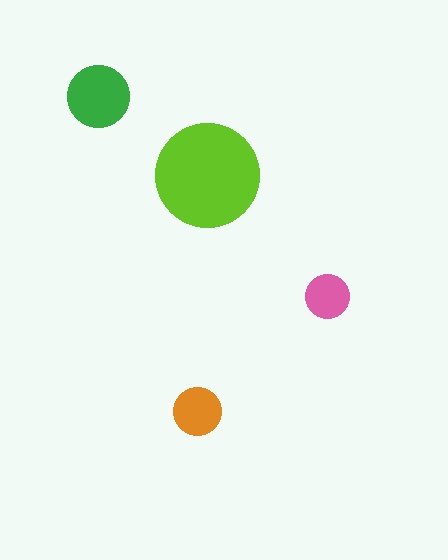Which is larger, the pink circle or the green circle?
The green one.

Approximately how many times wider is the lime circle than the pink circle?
About 2.5 times wider.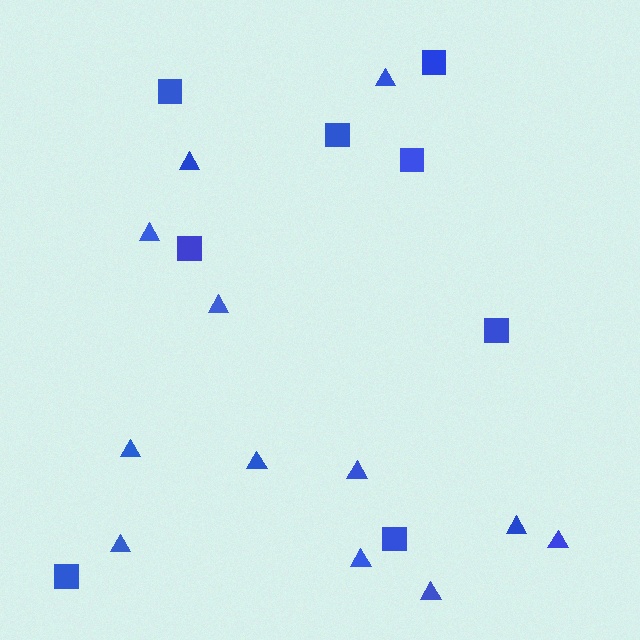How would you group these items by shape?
There are 2 groups: one group of triangles (12) and one group of squares (8).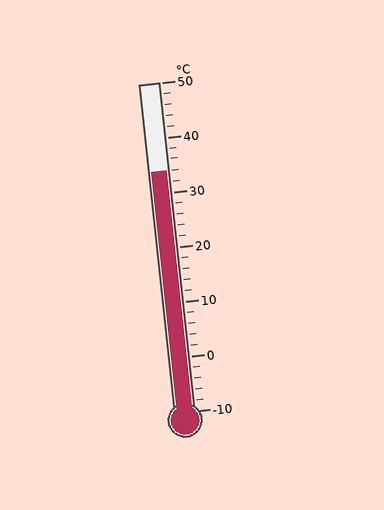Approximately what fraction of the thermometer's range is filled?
The thermometer is filled to approximately 75% of its range.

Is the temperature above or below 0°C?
The temperature is above 0°C.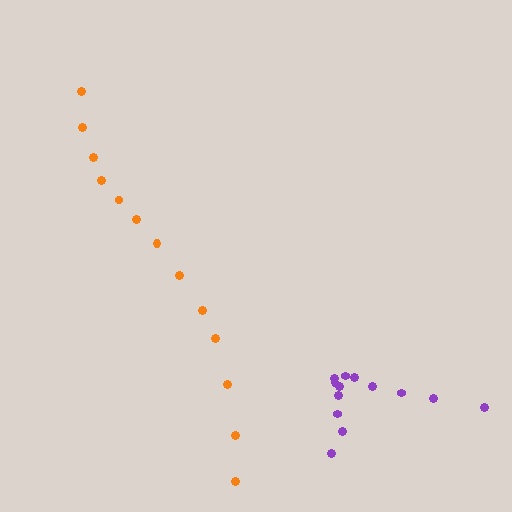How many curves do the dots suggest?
There are 2 distinct paths.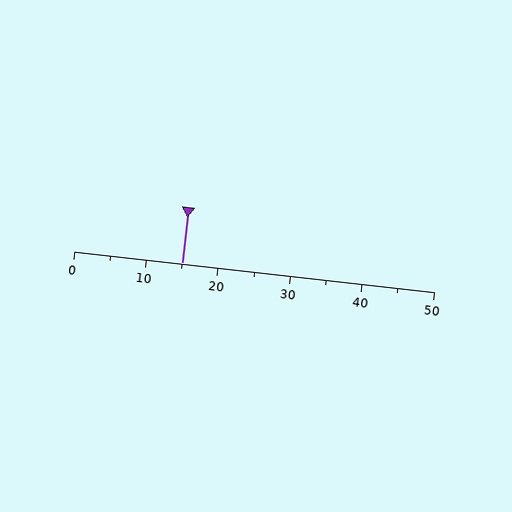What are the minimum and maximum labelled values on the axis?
The axis runs from 0 to 50.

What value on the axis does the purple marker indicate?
The marker indicates approximately 15.